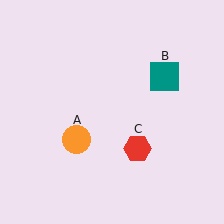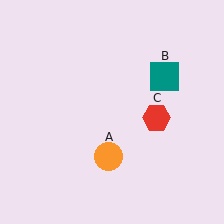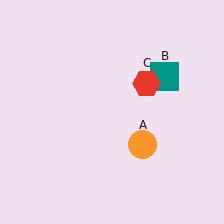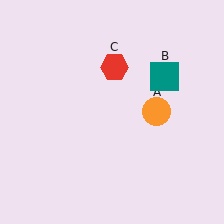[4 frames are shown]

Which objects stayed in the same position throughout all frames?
Teal square (object B) remained stationary.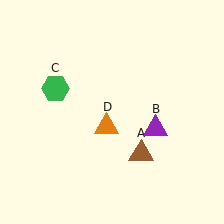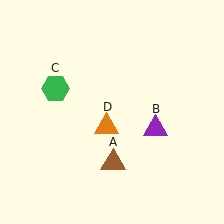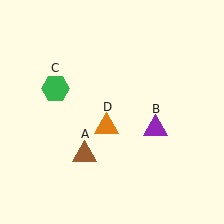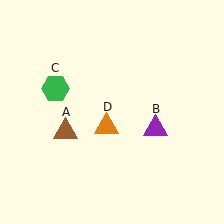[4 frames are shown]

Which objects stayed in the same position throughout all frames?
Purple triangle (object B) and green hexagon (object C) and orange triangle (object D) remained stationary.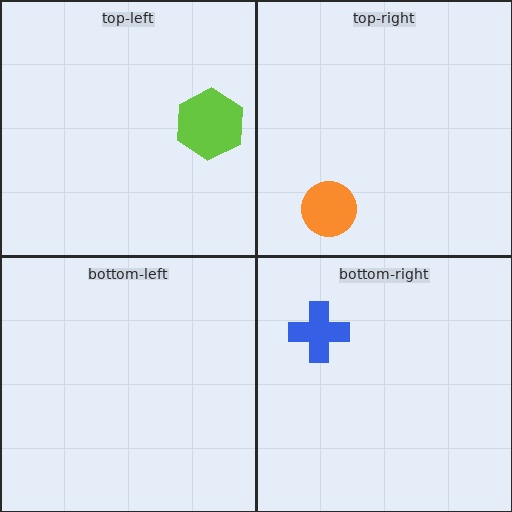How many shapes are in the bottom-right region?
1.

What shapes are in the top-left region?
The lime hexagon.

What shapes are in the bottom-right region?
The blue cross.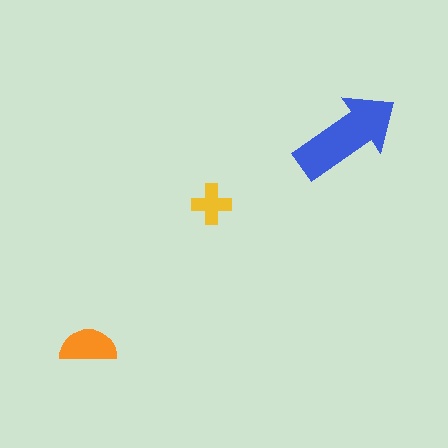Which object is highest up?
The blue arrow is topmost.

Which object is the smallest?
The yellow cross.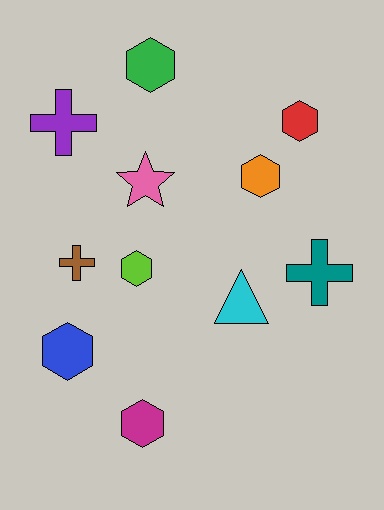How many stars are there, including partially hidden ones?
There is 1 star.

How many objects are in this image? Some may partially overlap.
There are 11 objects.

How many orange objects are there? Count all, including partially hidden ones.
There is 1 orange object.